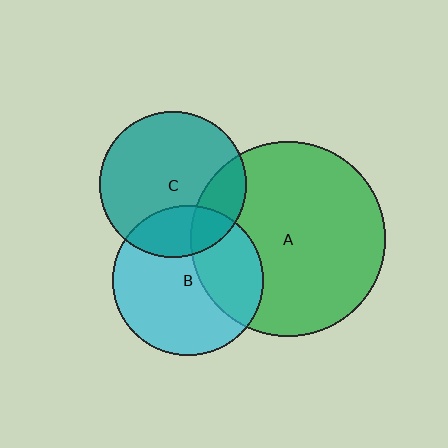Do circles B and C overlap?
Yes.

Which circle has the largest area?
Circle A (green).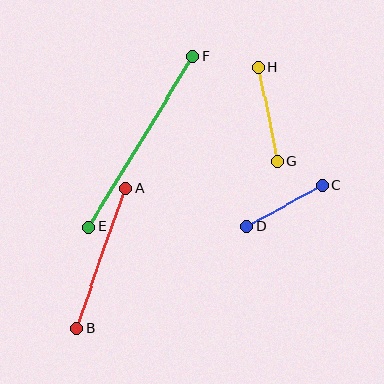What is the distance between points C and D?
The distance is approximately 85 pixels.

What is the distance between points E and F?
The distance is approximately 200 pixels.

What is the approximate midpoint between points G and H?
The midpoint is at approximately (268, 114) pixels.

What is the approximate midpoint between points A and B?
The midpoint is at approximately (101, 258) pixels.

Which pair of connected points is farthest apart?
Points E and F are farthest apart.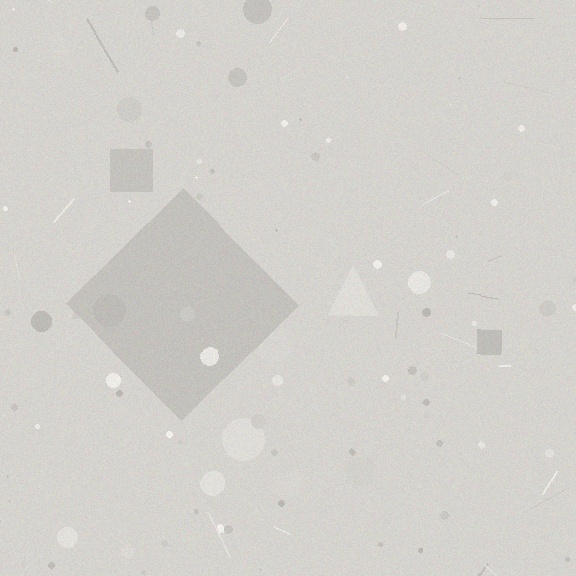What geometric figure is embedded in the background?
A diamond is embedded in the background.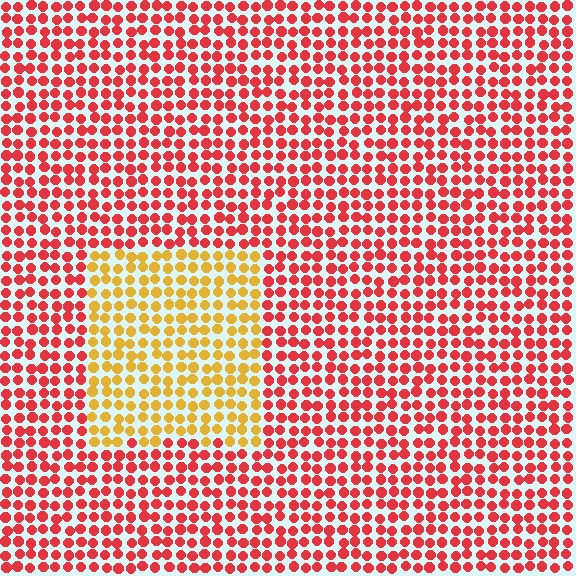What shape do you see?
I see a rectangle.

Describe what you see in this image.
The image is filled with small red elements in a uniform arrangement. A rectangle-shaped region is visible where the elements are tinted to a slightly different hue, forming a subtle color boundary.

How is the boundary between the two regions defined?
The boundary is defined purely by a slight shift in hue (about 47 degrees). Spacing, size, and orientation are identical on both sides.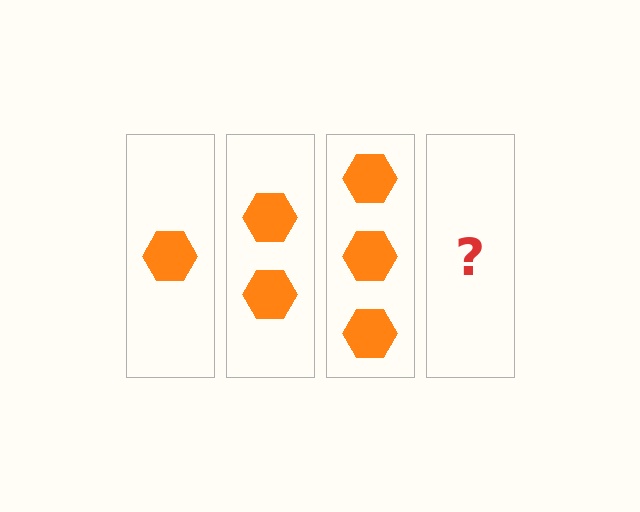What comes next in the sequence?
The next element should be 4 hexagons.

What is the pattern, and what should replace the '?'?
The pattern is that each step adds one more hexagon. The '?' should be 4 hexagons.